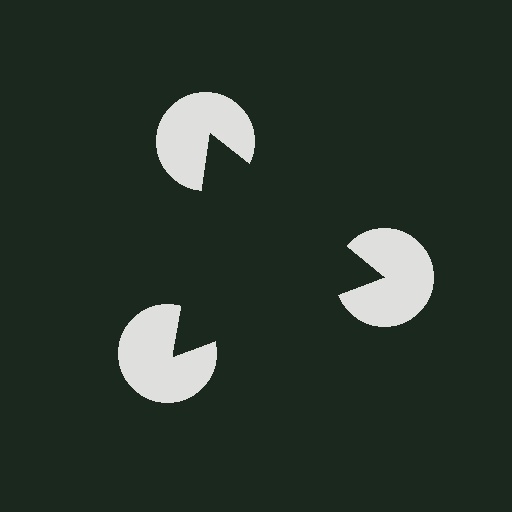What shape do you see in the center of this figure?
An illusory triangle — its edges are inferred from the aligned wedge cuts in the pac-man discs, not physically drawn.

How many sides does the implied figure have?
3 sides.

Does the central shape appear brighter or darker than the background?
It typically appears slightly darker than the background, even though no actual brightness change is drawn.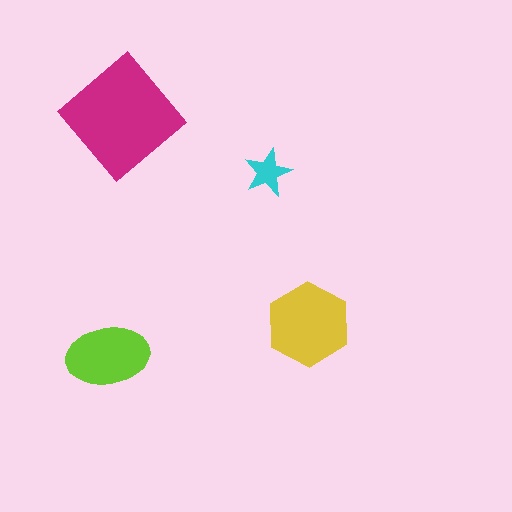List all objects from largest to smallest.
The magenta diamond, the yellow hexagon, the lime ellipse, the cyan star.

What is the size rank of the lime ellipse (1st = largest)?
3rd.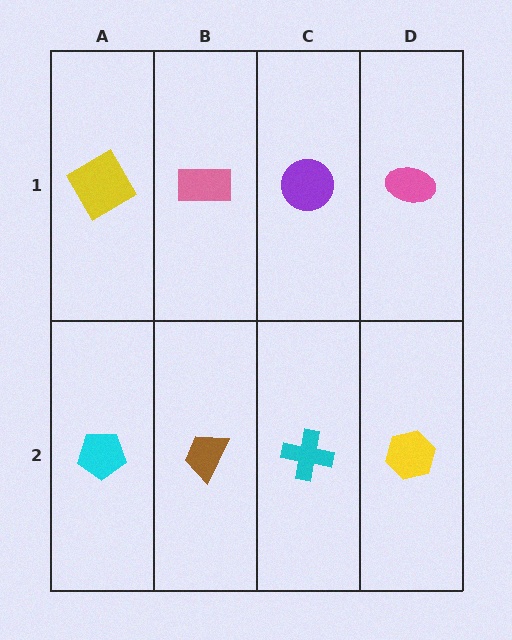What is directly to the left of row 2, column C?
A brown trapezoid.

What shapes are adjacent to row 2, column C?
A purple circle (row 1, column C), a brown trapezoid (row 2, column B), a yellow hexagon (row 2, column D).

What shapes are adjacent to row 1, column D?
A yellow hexagon (row 2, column D), a purple circle (row 1, column C).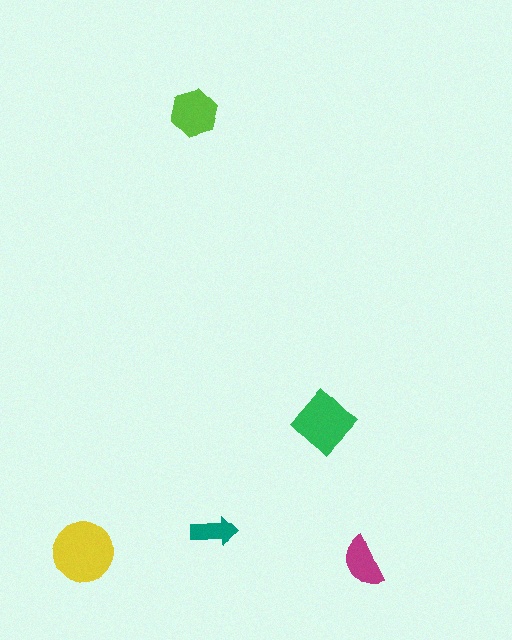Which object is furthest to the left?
The yellow circle is leftmost.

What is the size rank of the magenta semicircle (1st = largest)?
4th.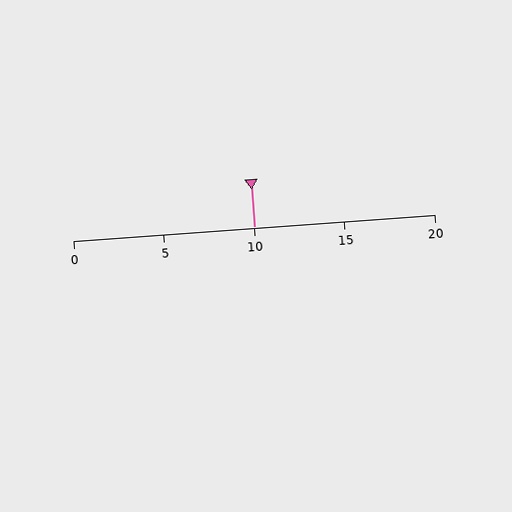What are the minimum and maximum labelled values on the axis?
The axis runs from 0 to 20.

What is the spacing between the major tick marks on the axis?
The major ticks are spaced 5 apart.